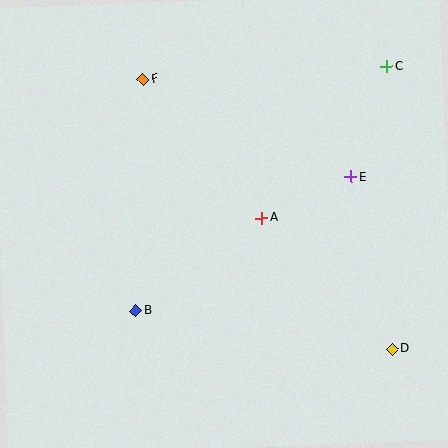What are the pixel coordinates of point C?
Point C is at (387, 66).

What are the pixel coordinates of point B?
Point B is at (136, 311).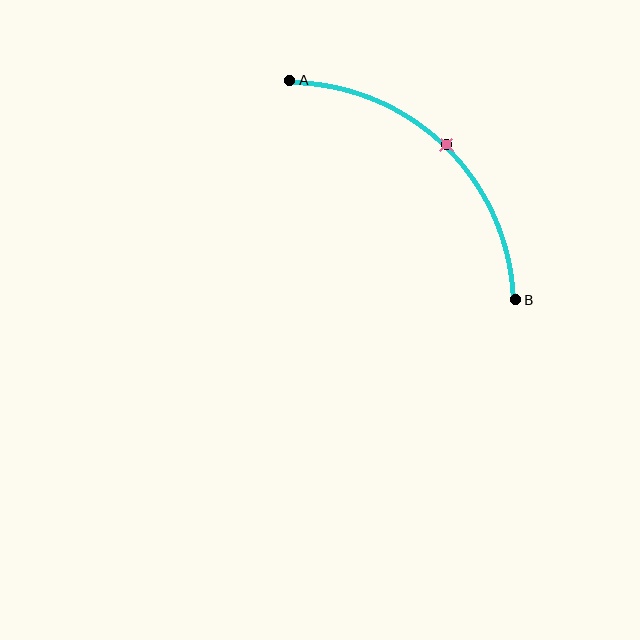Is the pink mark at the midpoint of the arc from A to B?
Yes. The pink mark lies on the arc at equal arc-length from both A and B — it is the arc midpoint.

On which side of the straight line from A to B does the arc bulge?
The arc bulges above and to the right of the straight line connecting A and B.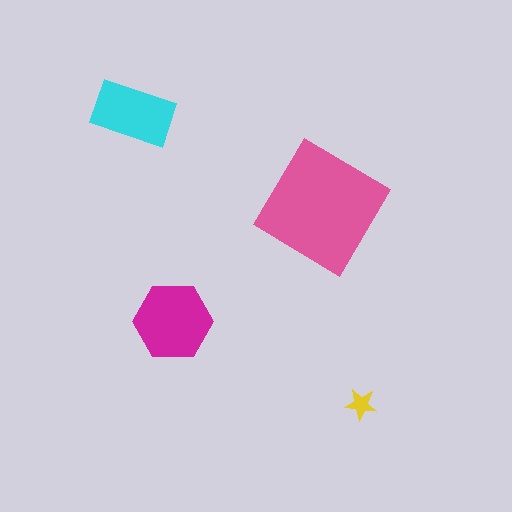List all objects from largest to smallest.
The pink diamond, the magenta hexagon, the cyan rectangle, the yellow star.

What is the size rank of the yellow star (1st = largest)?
4th.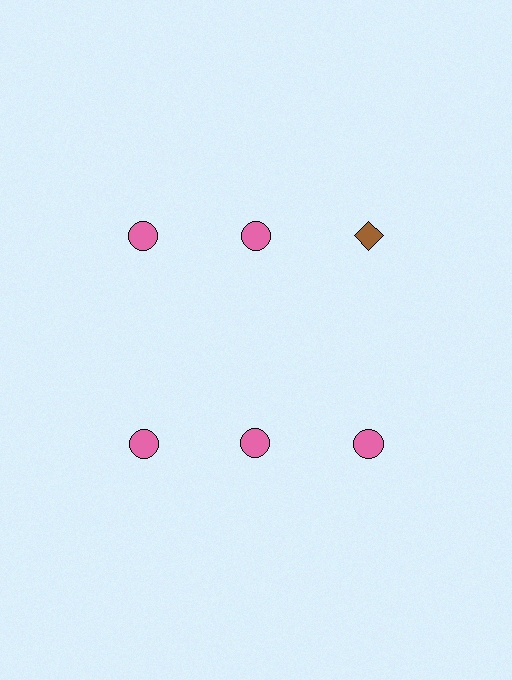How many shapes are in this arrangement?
There are 6 shapes arranged in a grid pattern.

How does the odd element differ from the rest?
It differs in both color (brown instead of pink) and shape (diamond instead of circle).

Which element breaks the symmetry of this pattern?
The brown diamond in the top row, center column breaks the symmetry. All other shapes are pink circles.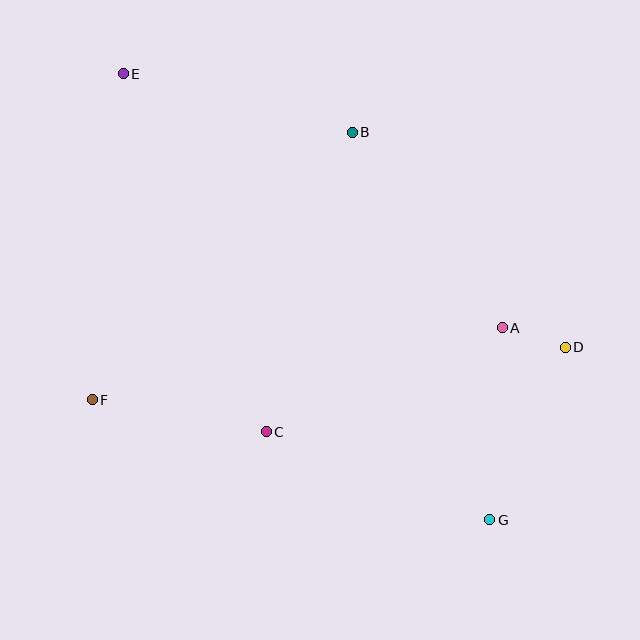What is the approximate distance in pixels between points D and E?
The distance between D and E is approximately 520 pixels.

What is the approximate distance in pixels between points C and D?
The distance between C and D is approximately 311 pixels.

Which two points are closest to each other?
Points A and D are closest to each other.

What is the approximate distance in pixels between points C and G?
The distance between C and G is approximately 240 pixels.